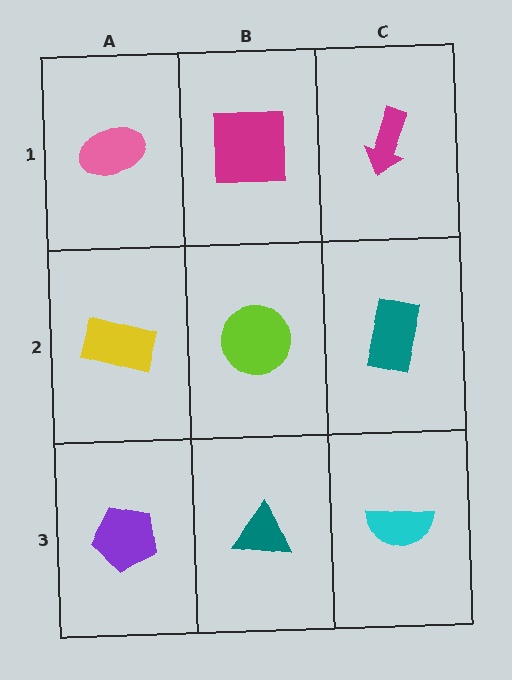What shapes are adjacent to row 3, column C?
A teal rectangle (row 2, column C), a teal triangle (row 3, column B).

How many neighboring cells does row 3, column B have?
3.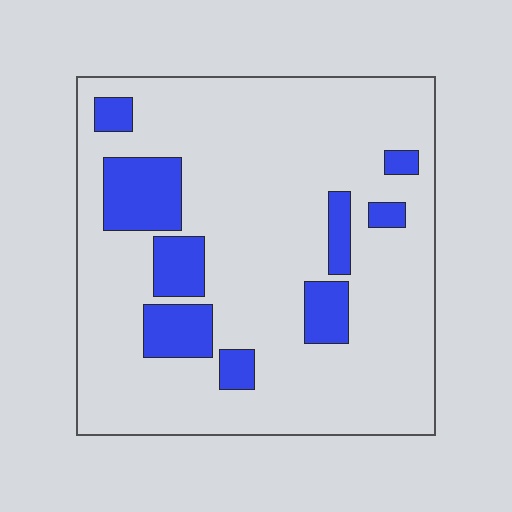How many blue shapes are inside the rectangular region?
9.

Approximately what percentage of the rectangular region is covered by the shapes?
Approximately 15%.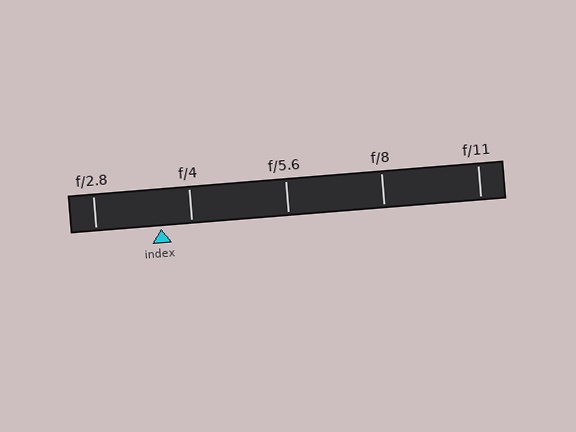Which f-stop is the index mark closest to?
The index mark is closest to f/4.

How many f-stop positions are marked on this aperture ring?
There are 5 f-stop positions marked.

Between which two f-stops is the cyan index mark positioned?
The index mark is between f/2.8 and f/4.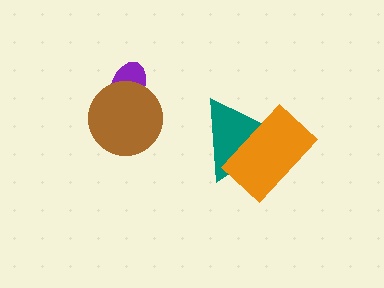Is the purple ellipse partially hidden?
Yes, it is partially covered by another shape.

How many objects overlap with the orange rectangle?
1 object overlaps with the orange rectangle.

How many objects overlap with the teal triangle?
1 object overlaps with the teal triangle.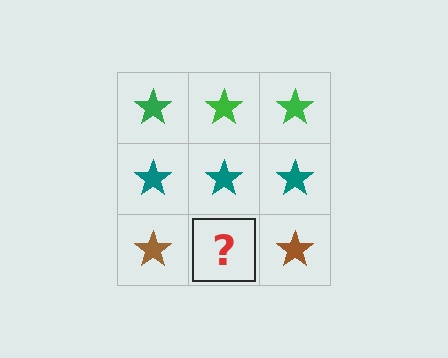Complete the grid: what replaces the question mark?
The question mark should be replaced with a brown star.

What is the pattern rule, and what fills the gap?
The rule is that each row has a consistent color. The gap should be filled with a brown star.